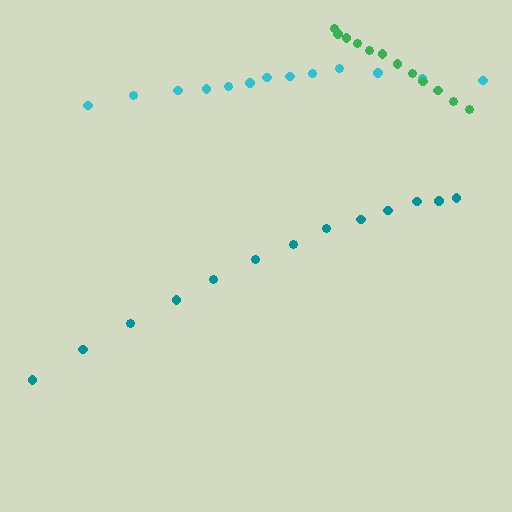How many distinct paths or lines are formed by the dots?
There are 3 distinct paths.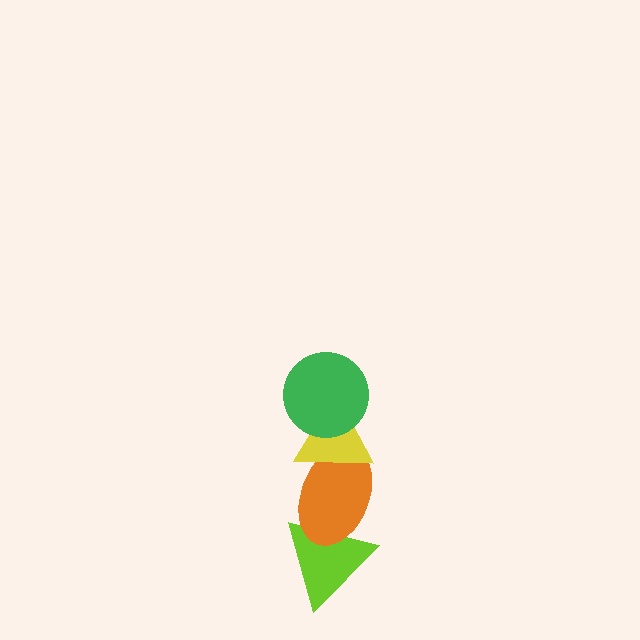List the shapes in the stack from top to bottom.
From top to bottom: the green circle, the yellow triangle, the orange ellipse, the lime triangle.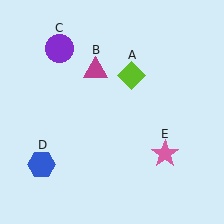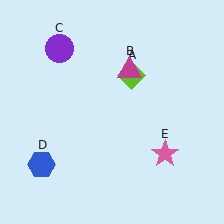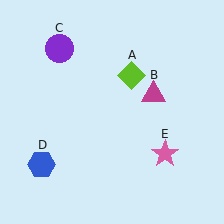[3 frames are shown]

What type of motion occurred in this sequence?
The magenta triangle (object B) rotated clockwise around the center of the scene.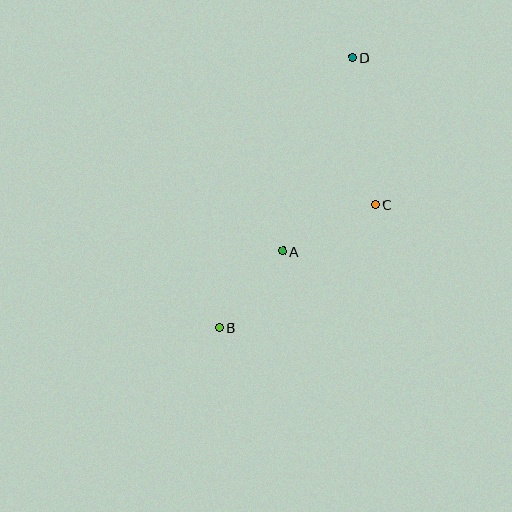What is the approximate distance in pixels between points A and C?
The distance between A and C is approximately 104 pixels.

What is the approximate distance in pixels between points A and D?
The distance between A and D is approximately 206 pixels.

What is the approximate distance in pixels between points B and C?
The distance between B and C is approximately 199 pixels.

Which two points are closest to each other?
Points A and B are closest to each other.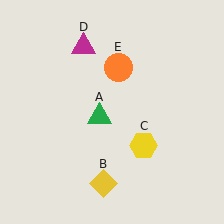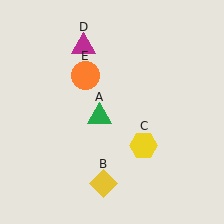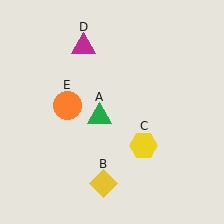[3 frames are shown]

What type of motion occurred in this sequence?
The orange circle (object E) rotated counterclockwise around the center of the scene.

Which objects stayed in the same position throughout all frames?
Green triangle (object A) and yellow diamond (object B) and yellow hexagon (object C) and magenta triangle (object D) remained stationary.